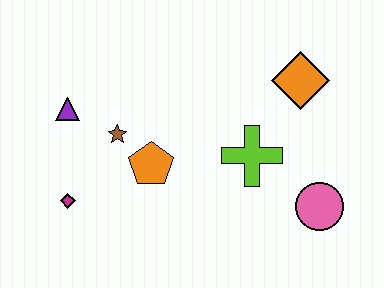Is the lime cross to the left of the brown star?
No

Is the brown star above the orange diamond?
No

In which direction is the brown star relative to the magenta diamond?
The brown star is above the magenta diamond.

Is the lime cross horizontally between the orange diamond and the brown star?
Yes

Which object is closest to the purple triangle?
The brown star is closest to the purple triangle.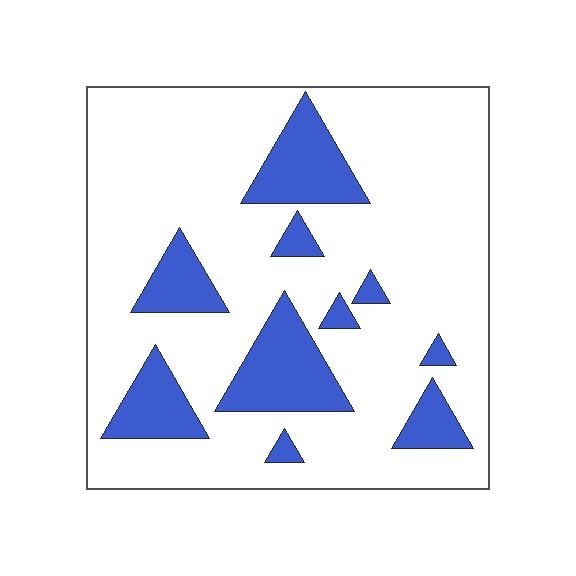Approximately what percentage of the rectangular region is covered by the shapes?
Approximately 20%.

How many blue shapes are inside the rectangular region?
10.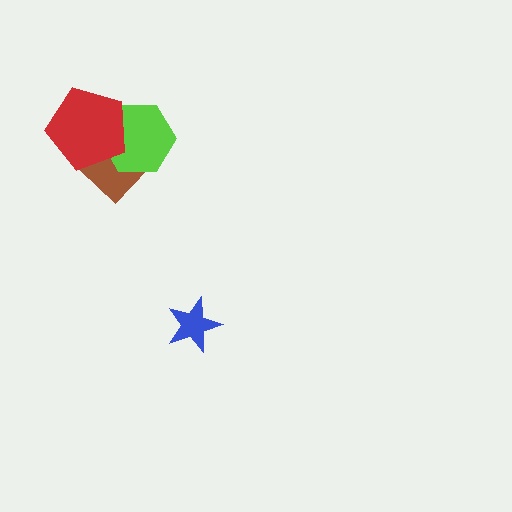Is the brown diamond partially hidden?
Yes, it is partially covered by another shape.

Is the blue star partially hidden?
No, no other shape covers it.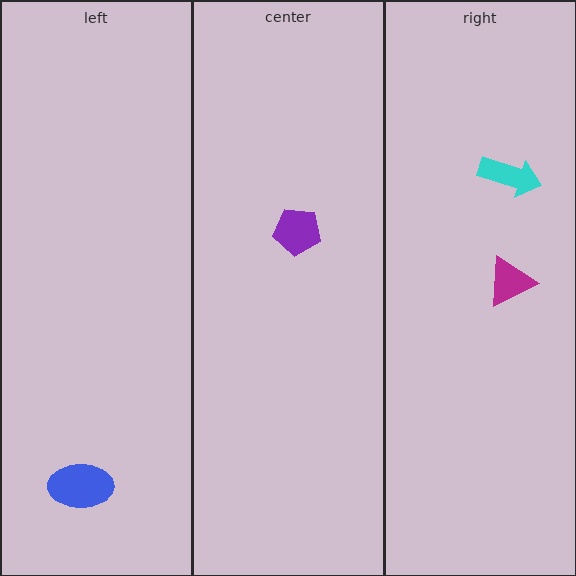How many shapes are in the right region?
2.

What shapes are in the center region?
The purple pentagon.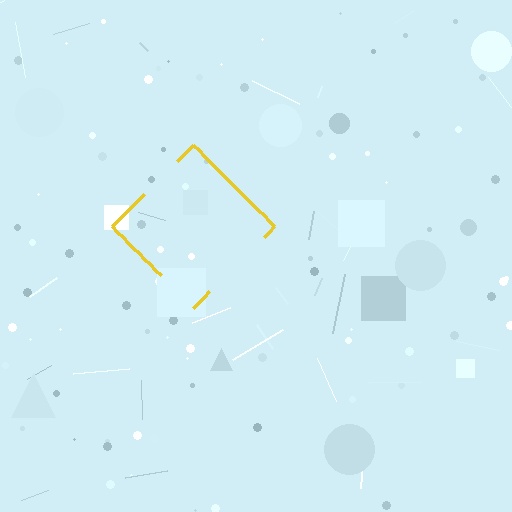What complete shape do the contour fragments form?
The contour fragments form a diamond.